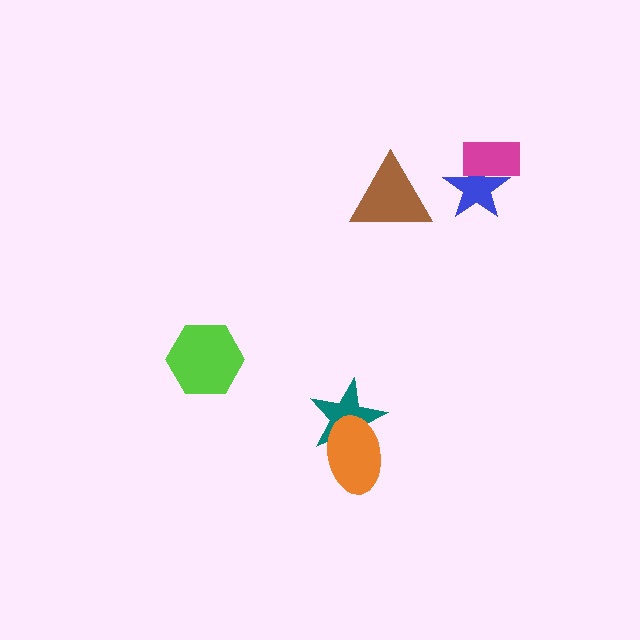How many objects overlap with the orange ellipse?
1 object overlaps with the orange ellipse.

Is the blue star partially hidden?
Yes, it is partially covered by another shape.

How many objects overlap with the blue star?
1 object overlaps with the blue star.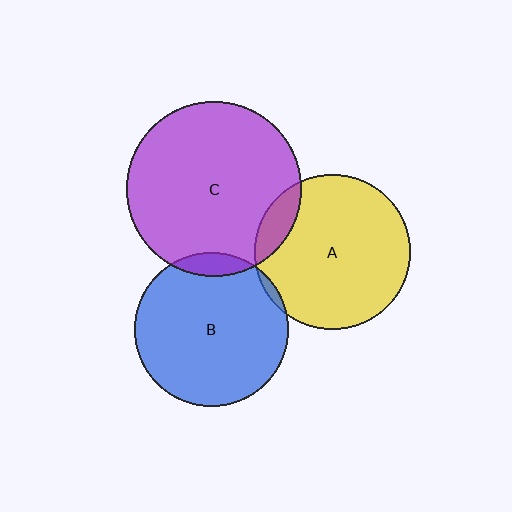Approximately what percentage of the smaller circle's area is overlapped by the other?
Approximately 5%.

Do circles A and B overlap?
Yes.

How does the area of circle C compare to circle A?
Approximately 1.3 times.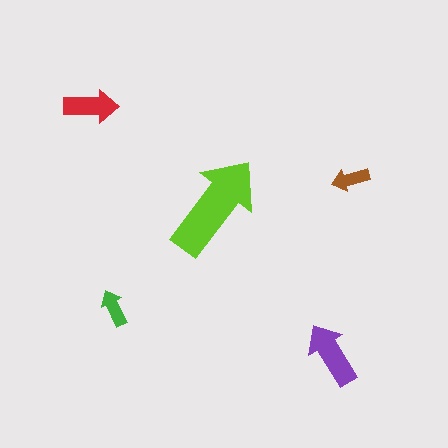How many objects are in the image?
There are 5 objects in the image.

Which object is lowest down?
The purple arrow is bottommost.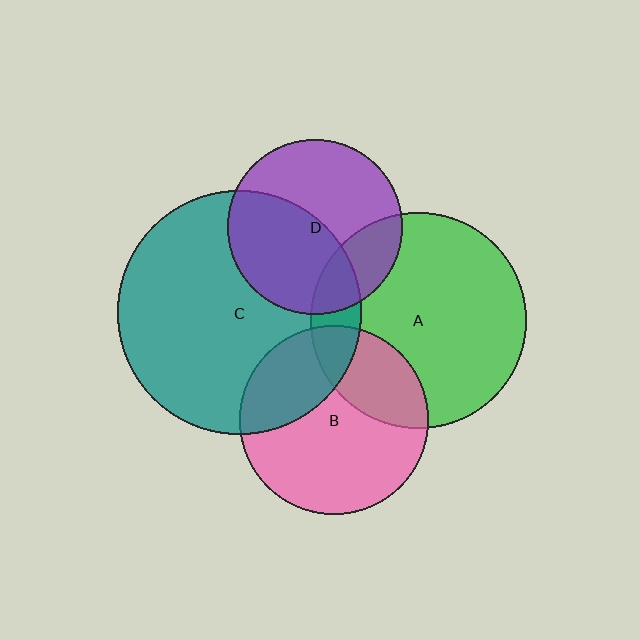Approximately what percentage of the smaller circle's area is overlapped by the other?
Approximately 50%.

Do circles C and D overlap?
Yes.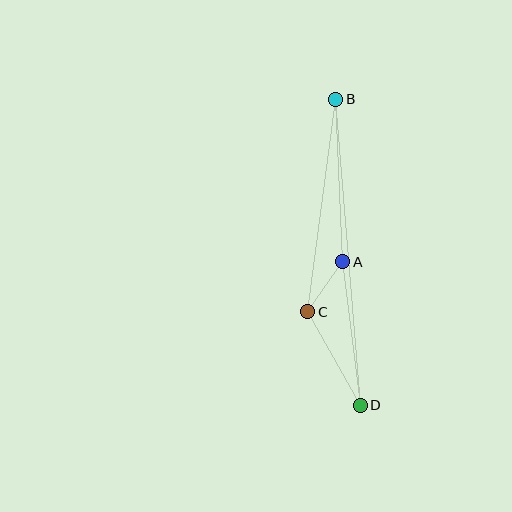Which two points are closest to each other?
Points A and C are closest to each other.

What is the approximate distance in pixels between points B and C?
The distance between B and C is approximately 215 pixels.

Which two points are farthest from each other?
Points B and D are farthest from each other.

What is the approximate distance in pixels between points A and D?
The distance between A and D is approximately 145 pixels.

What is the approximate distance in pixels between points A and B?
The distance between A and B is approximately 163 pixels.